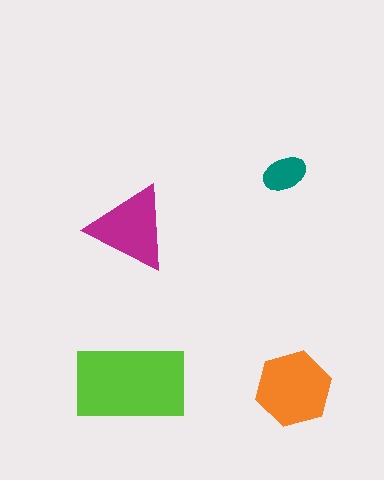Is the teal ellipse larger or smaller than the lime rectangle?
Smaller.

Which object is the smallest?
The teal ellipse.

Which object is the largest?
The lime rectangle.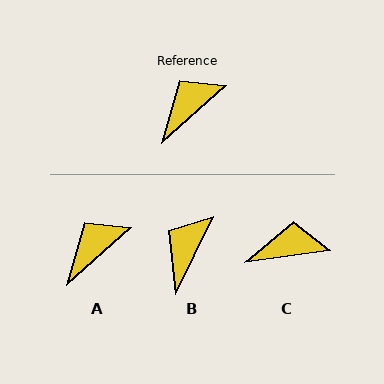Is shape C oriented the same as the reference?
No, it is off by about 34 degrees.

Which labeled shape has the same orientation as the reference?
A.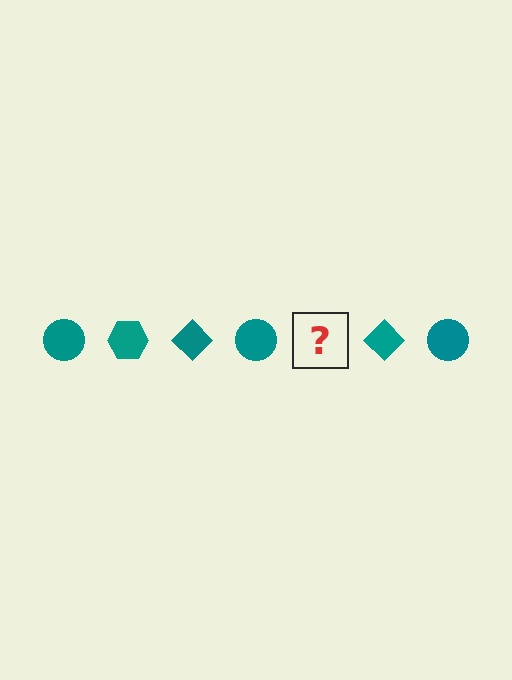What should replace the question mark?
The question mark should be replaced with a teal hexagon.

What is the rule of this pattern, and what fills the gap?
The rule is that the pattern cycles through circle, hexagon, diamond shapes in teal. The gap should be filled with a teal hexagon.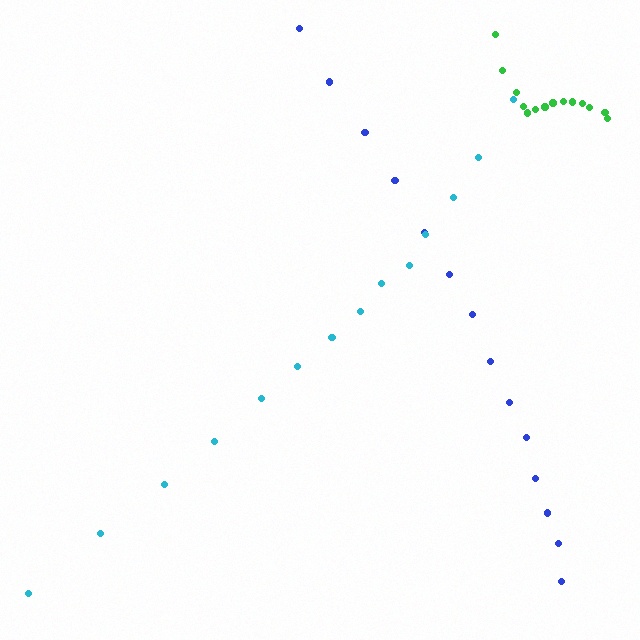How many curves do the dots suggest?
There are 3 distinct paths.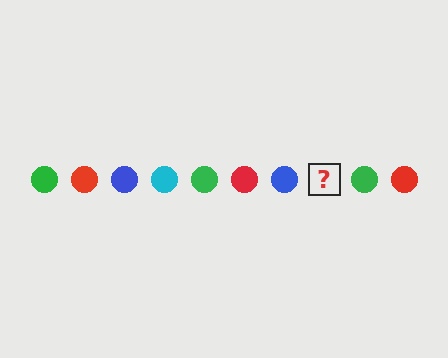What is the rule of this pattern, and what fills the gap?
The rule is that the pattern cycles through green, red, blue, cyan circles. The gap should be filled with a cyan circle.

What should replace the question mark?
The question mark should be replaced with a cyan circle.